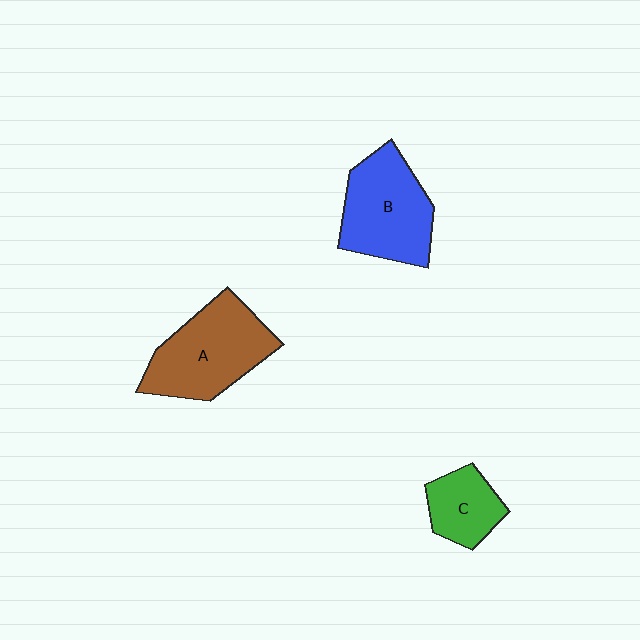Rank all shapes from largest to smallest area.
From largest to smallest: A (brown), B (blue), C (green).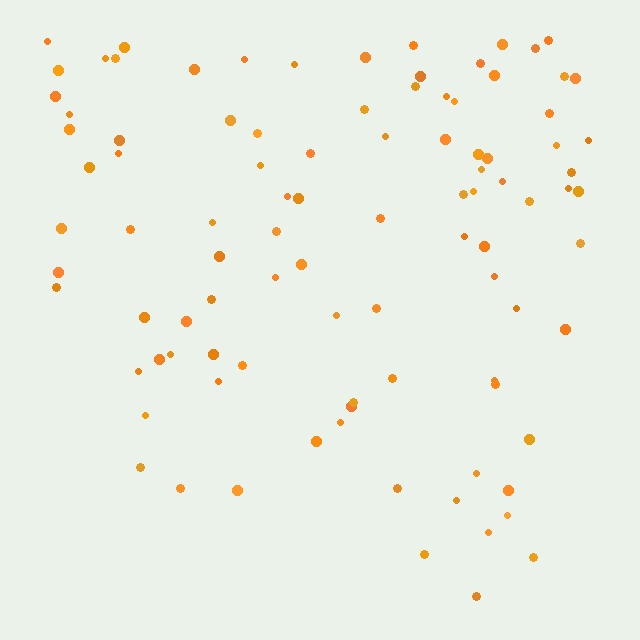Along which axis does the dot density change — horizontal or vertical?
Vertical.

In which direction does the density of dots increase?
From bottom to top, with the top side densest.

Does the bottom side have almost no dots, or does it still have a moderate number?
Still a moderate number, just noticeably fewer than the top.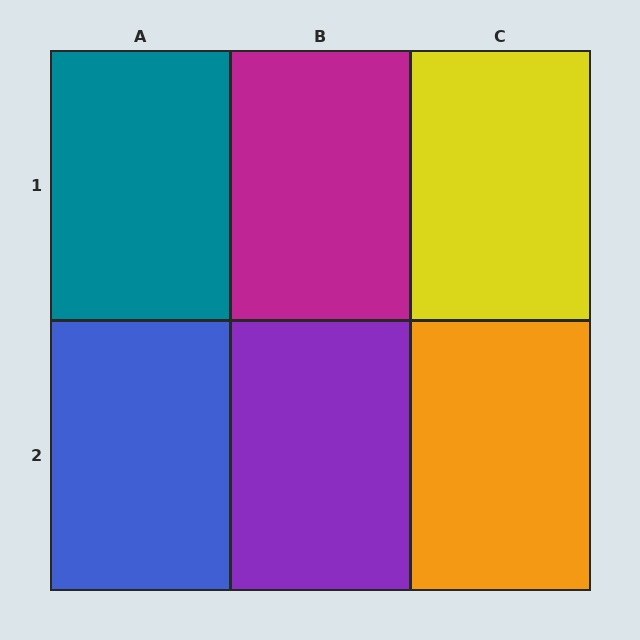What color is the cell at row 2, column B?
Purple.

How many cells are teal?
1 cell is teal.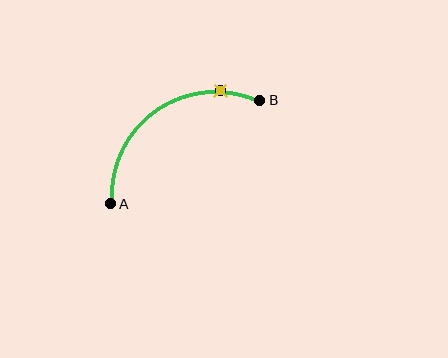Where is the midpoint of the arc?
The arc midpoint is the point on the curve farthest from the straight line joining A and B. It sits above and to the left of that line.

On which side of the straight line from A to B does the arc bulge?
The arc bulges above and to the left of the straight line connecting A and B.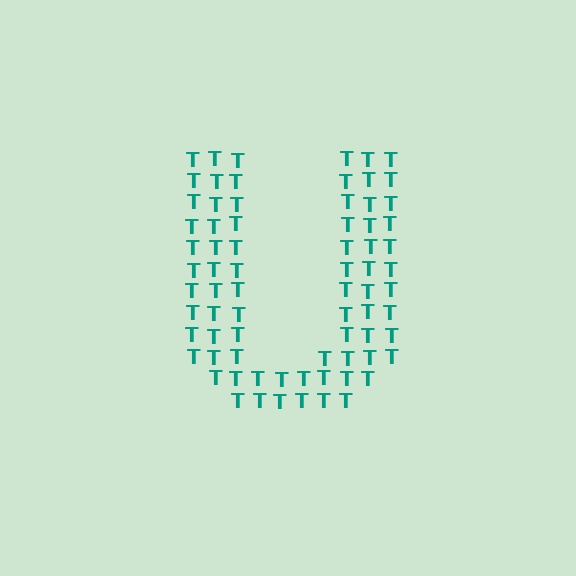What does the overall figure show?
The overall figure shows the letter U.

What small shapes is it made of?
It is made of small letter T's.